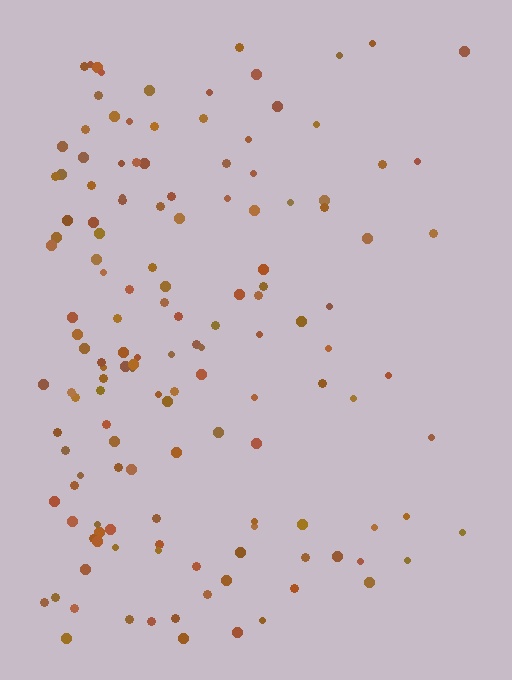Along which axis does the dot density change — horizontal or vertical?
Horizontal.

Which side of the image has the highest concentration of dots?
The left.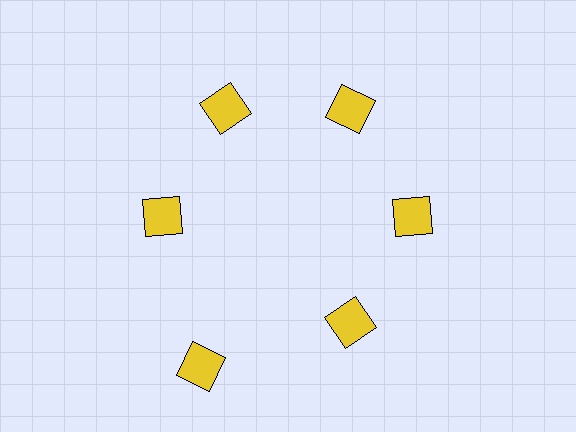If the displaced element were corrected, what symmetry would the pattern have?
It would have 6-fold rotational symmetry — the pattern would map onto itself every 60 degrees.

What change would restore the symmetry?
The symmetry would be restored by moving it inward, back onto the ring so that all 6 squares sit at equal angles and equal distance from the center.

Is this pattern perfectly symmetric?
No. The 6 yellow squares are arranged in a ring, but one element near the 7 o'clock position is pushed outward from the center, breaking the 6-fold rotational symmetry.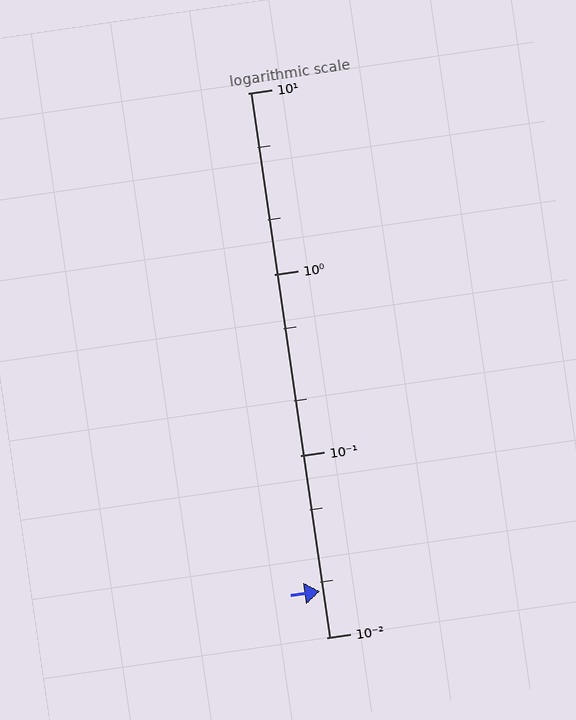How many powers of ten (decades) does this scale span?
The scale spans 3 decades, from 0.01 to 10.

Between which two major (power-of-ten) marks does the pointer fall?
The pointer is between 0.01 and 0.1.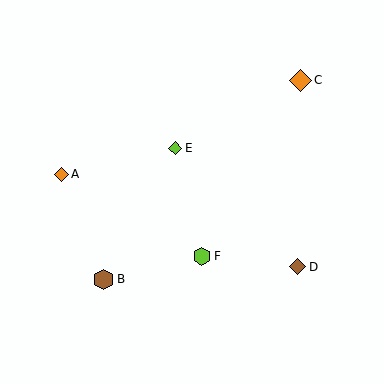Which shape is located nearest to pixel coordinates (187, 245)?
The lime hexagon (labeled F) at (202, 256) is nearest to that location.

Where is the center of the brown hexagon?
The center of the brown hexagon is at (104, 279).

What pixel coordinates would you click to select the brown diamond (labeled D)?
Click at (298, 267) to select the brown diamond D.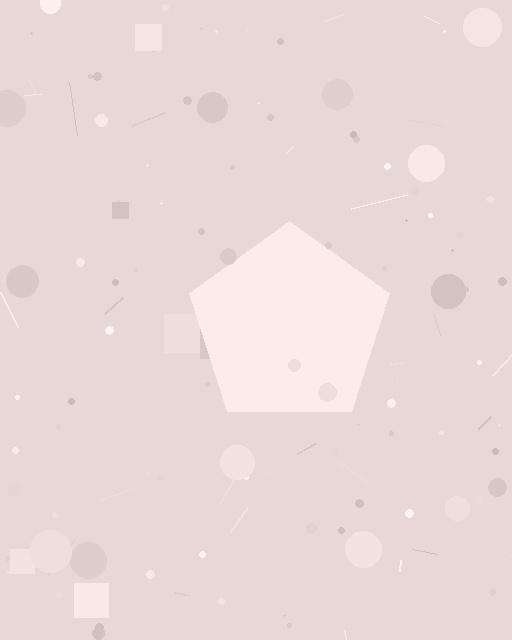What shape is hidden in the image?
A pentagon is hidden in the image.